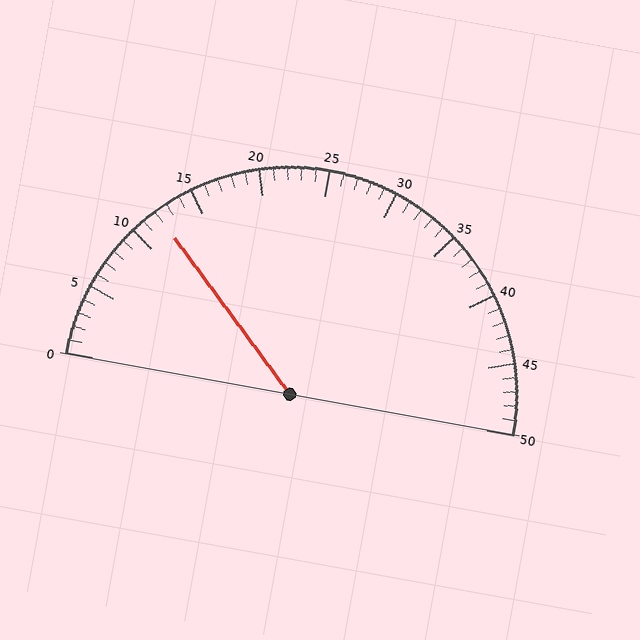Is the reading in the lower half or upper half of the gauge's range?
The reading is in the lower half of the range (0 to 50).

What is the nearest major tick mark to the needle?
The nearest major tick mark is 10.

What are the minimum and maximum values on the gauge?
The gauge ranges from 0 to 50.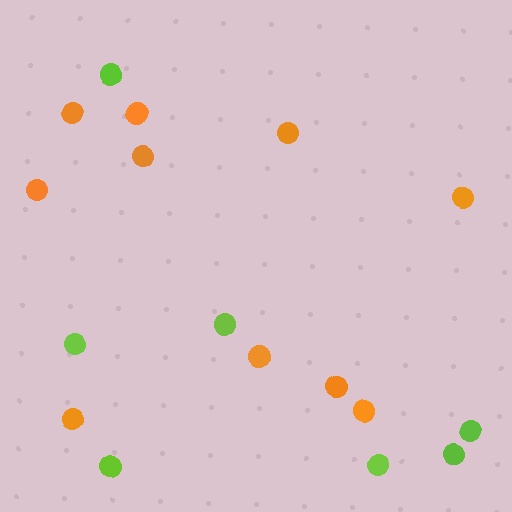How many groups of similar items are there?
There are 2 groups: one group of orange circles (10) and one group of lime circles (7).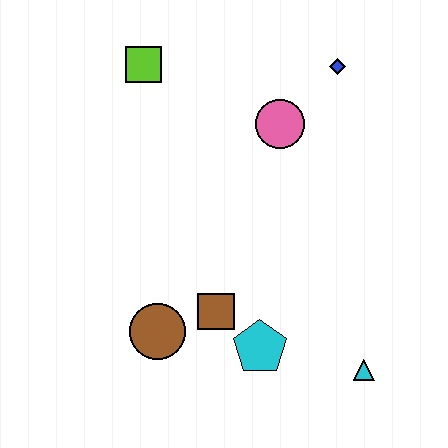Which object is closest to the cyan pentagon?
The brown square is closest to the cyan pentagon.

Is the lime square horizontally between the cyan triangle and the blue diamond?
No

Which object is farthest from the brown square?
The blue diamond is farthest from the brown square.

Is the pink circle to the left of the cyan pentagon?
No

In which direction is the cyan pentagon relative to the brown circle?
The cyan pentagon is to the right of the brown circle.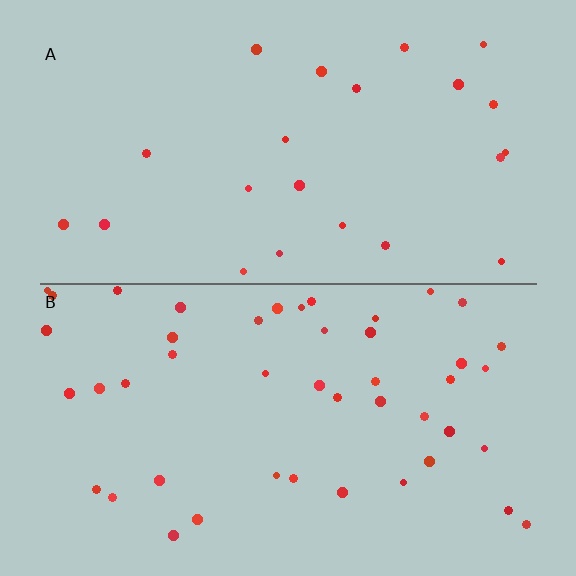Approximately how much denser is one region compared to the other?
Approximately 2.1× — region B over region A.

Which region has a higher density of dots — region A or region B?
B (the bottom).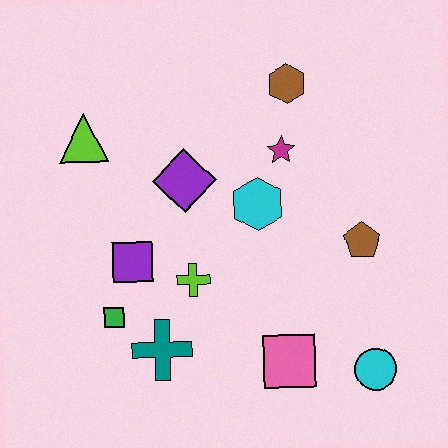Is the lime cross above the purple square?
No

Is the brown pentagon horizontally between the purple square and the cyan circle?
Yes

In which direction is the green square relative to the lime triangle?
The green square is below the lime triangle.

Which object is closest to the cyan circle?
The pink square is closest to the cyan circle.